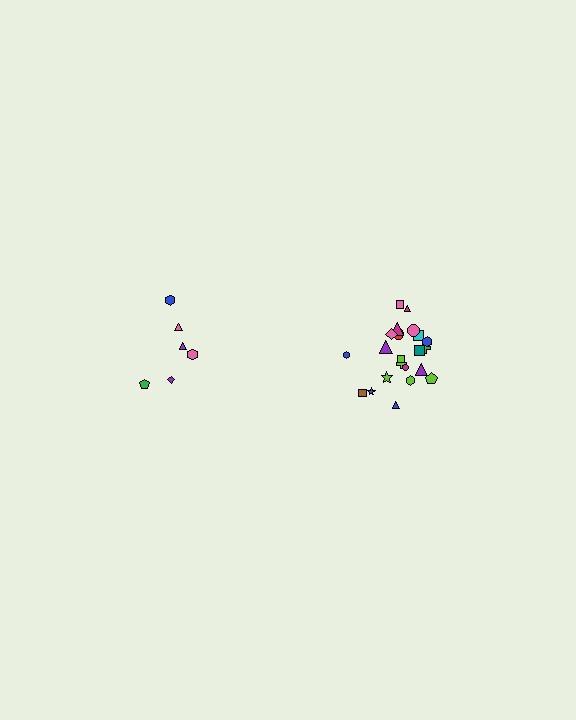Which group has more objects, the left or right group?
The right group.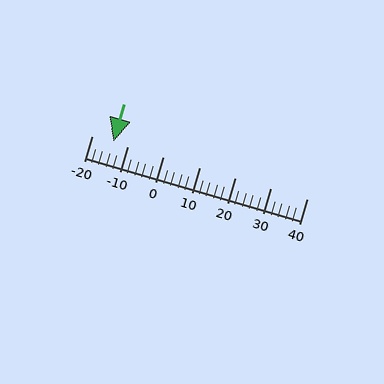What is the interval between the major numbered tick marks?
The major tick marks are spaced 10 units apart.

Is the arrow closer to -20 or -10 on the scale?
The arrow is closer to -10.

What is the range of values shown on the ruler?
The ruler shows values from -20 to 40.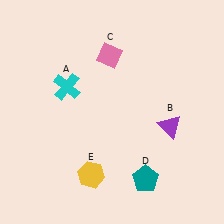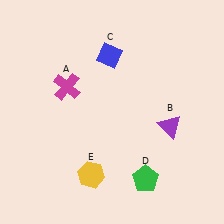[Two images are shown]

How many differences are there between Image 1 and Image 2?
There are 3 differences between the two images.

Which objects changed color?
A changed from cyan to magenta. C changed from pink to blue. D changed from teal to green.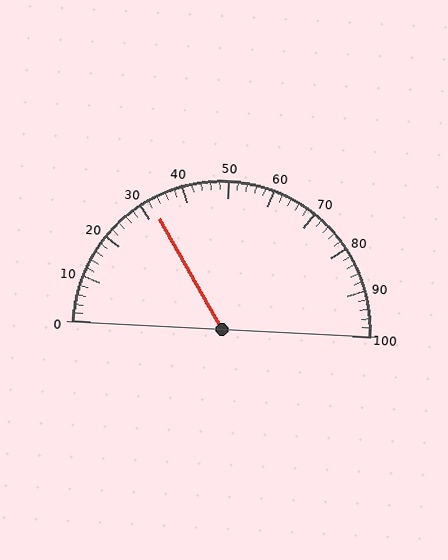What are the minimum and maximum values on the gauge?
The gauge ranges from 0 to 100.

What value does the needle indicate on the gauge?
The needle indicates approximately 32.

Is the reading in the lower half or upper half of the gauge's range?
The reading is in the lower half of the range (0 to 100).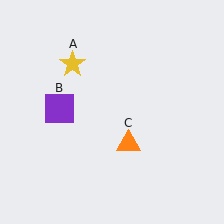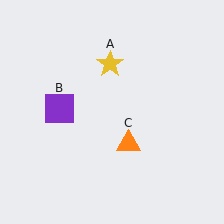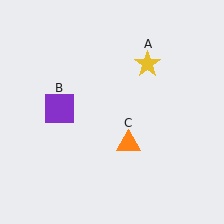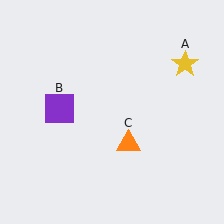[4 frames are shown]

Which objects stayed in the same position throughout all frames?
Purple square (object B) and orange triangle (object C) remained stationary.